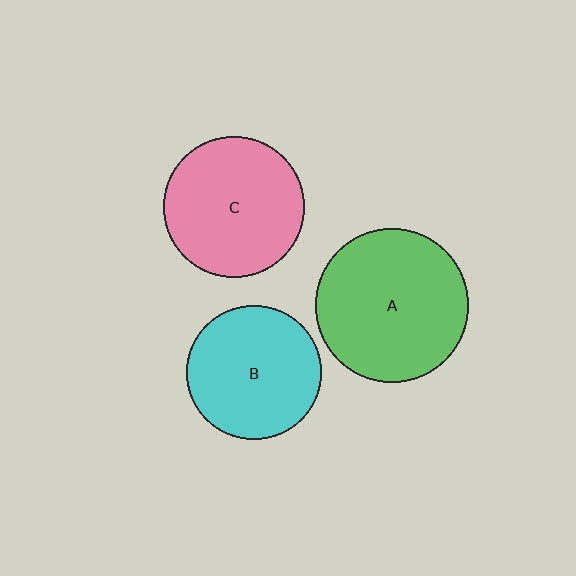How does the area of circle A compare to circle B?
Approximately 1.3 times.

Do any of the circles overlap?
No, none of the circles overlap.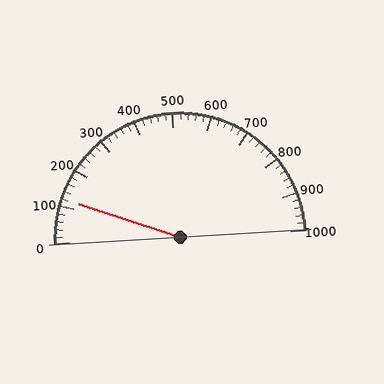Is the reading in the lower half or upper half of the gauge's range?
The reading is in the lower half of the range (0 to 1000).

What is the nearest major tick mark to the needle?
The nearest major tick mark is 100.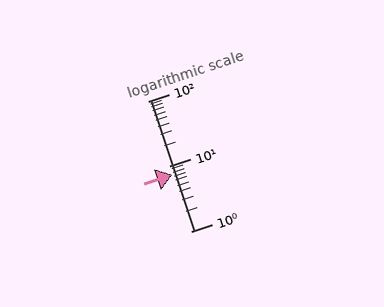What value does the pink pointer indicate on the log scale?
The pointer indicates approximately 7.3.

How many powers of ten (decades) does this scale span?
The scale spans 2 decades, from 1 to 100.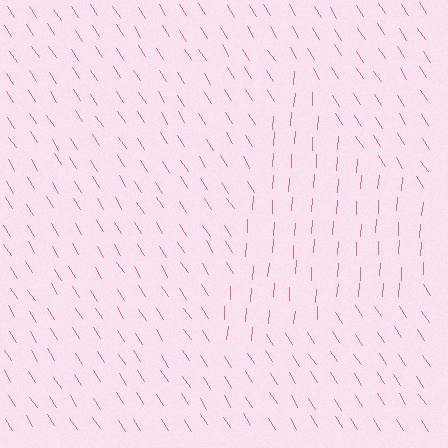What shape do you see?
I see a triangle.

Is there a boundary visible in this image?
Yes, there is a texture boundary formed by a change in line orientation.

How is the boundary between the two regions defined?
The boundary is defined purely by a change in line orientation (approximately 36 degrees difference). All lines are the same color and thickness.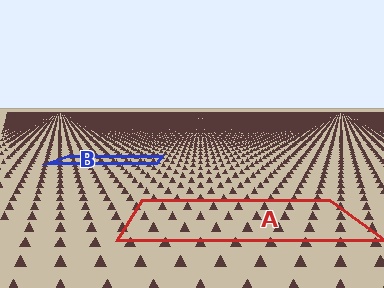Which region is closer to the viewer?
Region A is closer. The texture elements there are larger and more spread out.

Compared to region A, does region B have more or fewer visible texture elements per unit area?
Region B has more texture elements per unit area — they are packed more densely because it is farther away.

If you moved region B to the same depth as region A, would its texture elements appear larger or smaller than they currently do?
They would appear larger. At a closer depth, the same texture elements are projected at a bigger on-screen size.